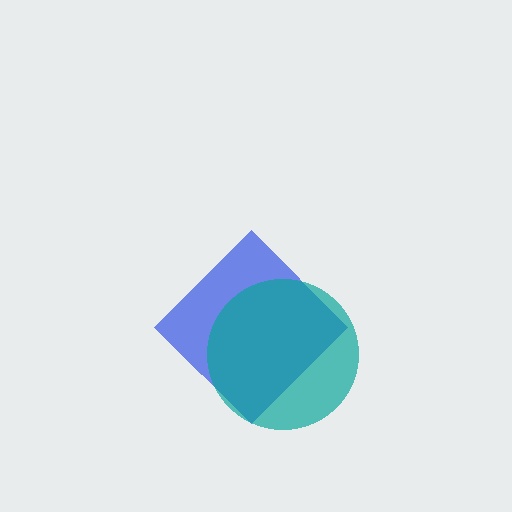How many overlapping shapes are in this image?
There are 2 overlapping shapes in the image.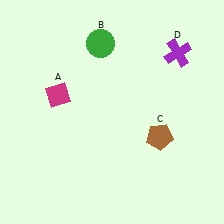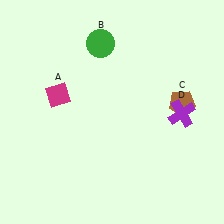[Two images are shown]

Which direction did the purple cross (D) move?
The purple cross (D) moved down.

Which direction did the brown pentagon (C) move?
The brown pentagon (C) moved up.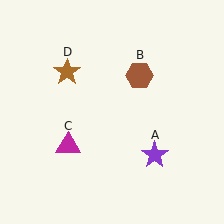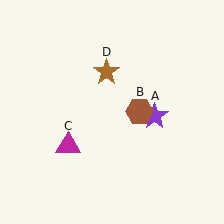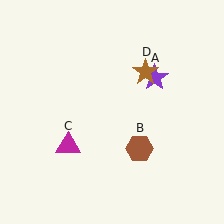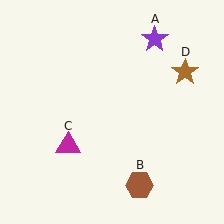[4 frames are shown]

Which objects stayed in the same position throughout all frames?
Magenta triangle (object C) remained stationary.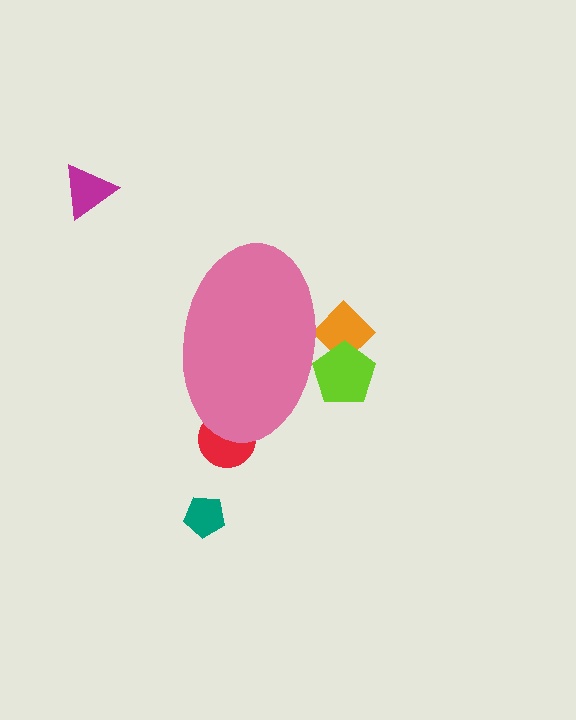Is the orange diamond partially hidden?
Yes, the orange diamond is partially hidden behind the pink ellipse.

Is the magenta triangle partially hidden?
No, the magenta triangle is fully visible.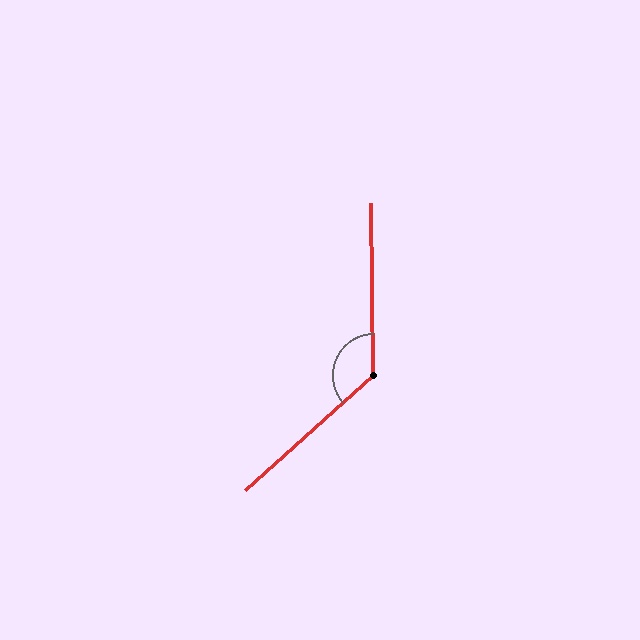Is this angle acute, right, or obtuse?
It is obtuse.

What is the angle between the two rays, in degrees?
Approximately 131 degrees.